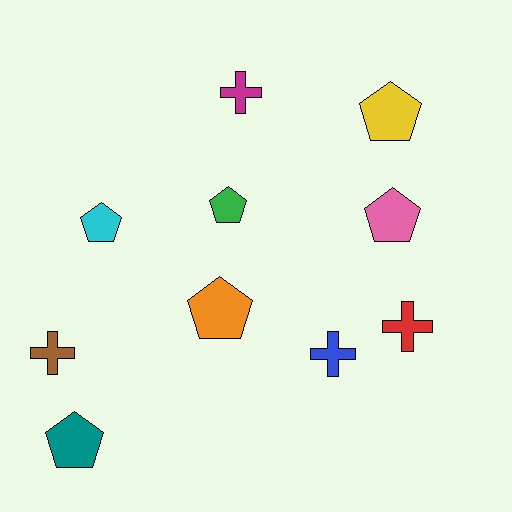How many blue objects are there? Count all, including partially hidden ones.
There is 1 blue object.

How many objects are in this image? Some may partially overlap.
There are 10 objects.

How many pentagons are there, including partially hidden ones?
There are 6 pentagons.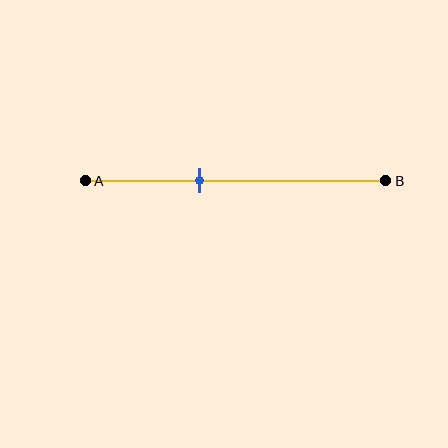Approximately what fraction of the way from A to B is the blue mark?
The blue mark is approximately 40% of the way from A to B.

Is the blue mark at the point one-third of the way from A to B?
No, the mark is at about 40% from A, not at the 33% one-third point.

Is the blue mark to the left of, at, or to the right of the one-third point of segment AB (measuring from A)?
The blue mark is to the right of the one-third point of segment AB.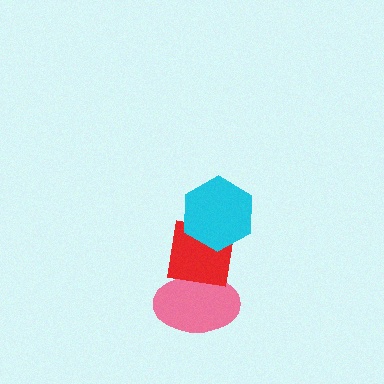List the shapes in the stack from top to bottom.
From top to bottom: the cyan hexagon, the red square, the pink ellipse.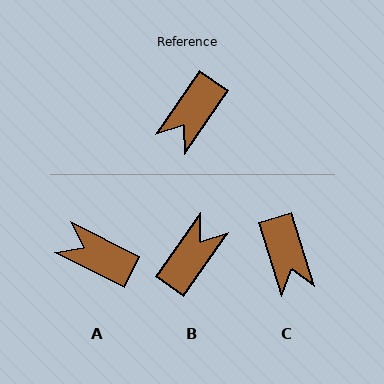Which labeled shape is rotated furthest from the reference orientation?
B, about 179 degrees away.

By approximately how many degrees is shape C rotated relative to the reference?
Approximately 52 degrees counter-clockwise.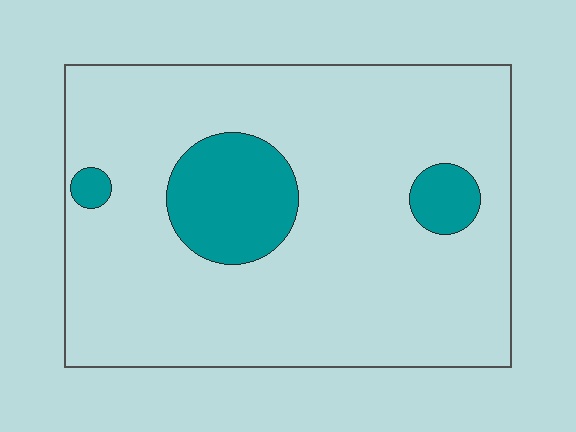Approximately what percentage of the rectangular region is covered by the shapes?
Approximately 15%.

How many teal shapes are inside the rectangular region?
3.